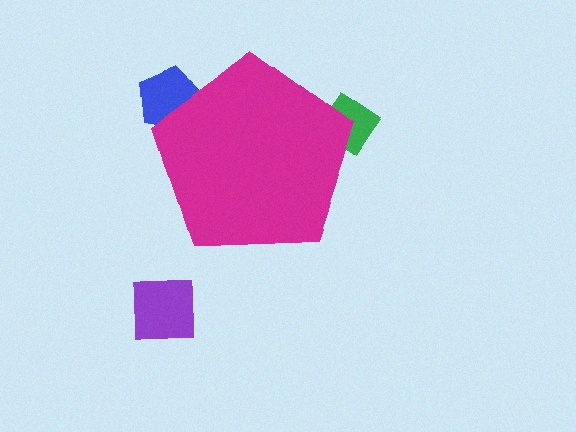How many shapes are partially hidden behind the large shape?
2 shapes are partially hidden.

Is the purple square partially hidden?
No, the purple square is fully visible.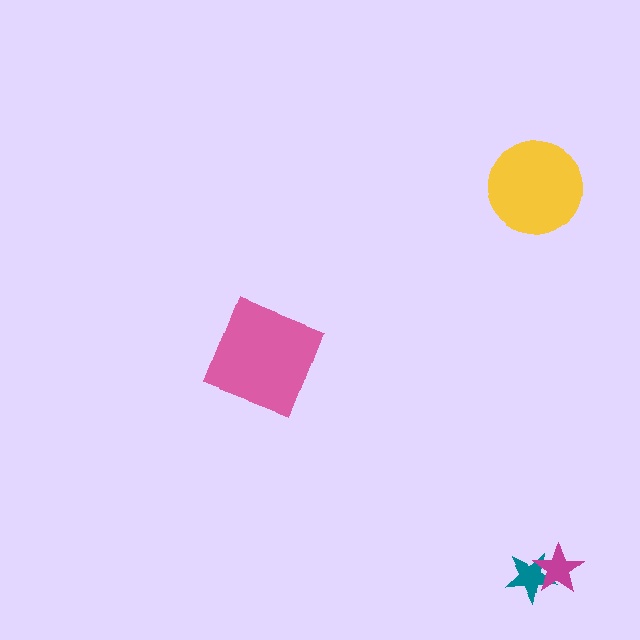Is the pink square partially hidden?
No, no other shape covers it.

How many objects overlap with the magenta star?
1 object overlaps with the magenta star.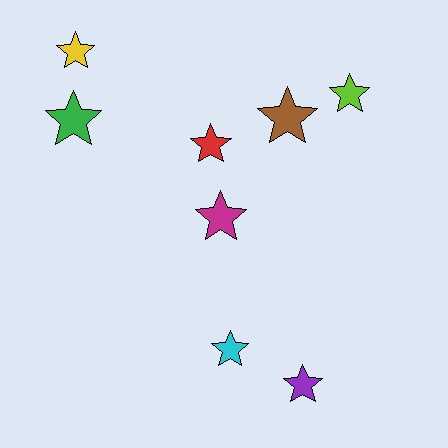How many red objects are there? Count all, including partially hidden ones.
There is 1 red object.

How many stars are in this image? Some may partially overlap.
There are 8 stars.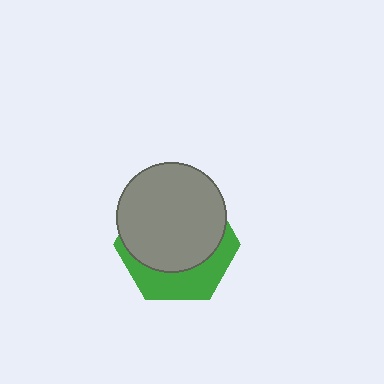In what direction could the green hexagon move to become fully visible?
The green hexagon could move down. That would shift it out from behind the gray circle entirely.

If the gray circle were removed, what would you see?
You would see the complete green hexagon.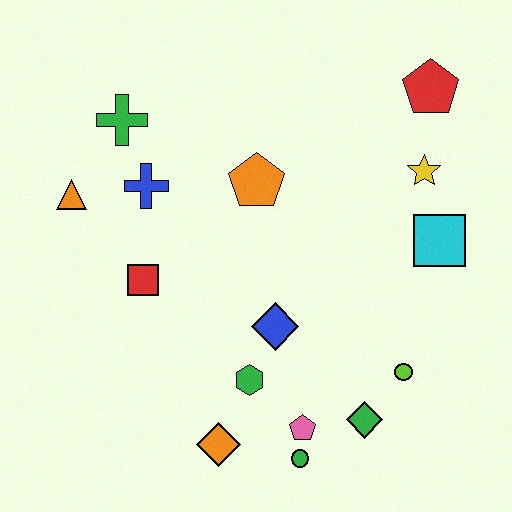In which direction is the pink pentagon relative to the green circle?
The pink pentagon is above the green circle.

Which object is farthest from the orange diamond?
The red pentagon is farthest from the orange diamond.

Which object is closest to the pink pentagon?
The green circle is closest to the pink pentagon.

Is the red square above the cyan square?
No